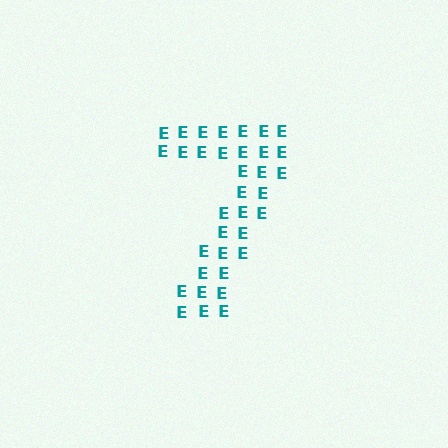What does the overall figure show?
The overall figure shows the digit 7.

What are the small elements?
The small elements are letter E's.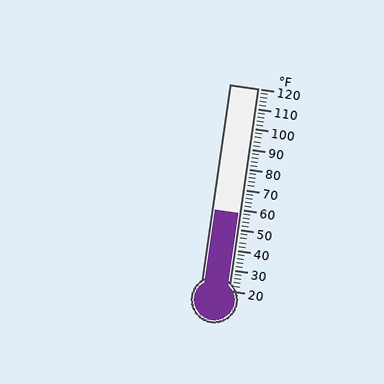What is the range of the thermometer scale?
The thermometer scale ranges from 20°F to 120°F.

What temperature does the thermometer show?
The thermometer shows approximately 58°F.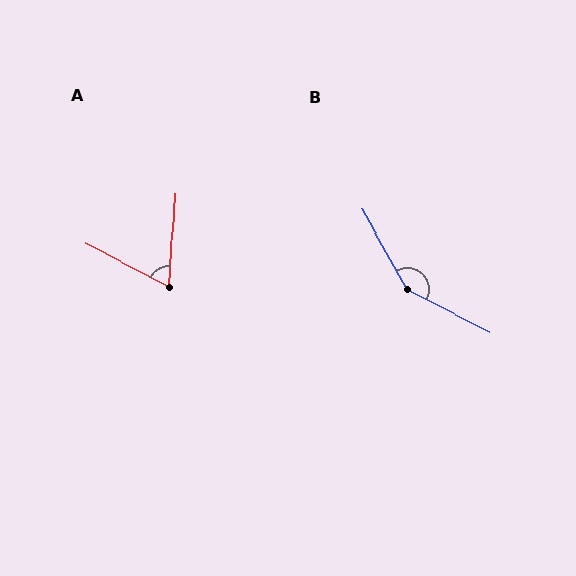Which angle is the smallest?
A, at approximately 66 degrees.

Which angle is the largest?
B, at approximately 146 degrees.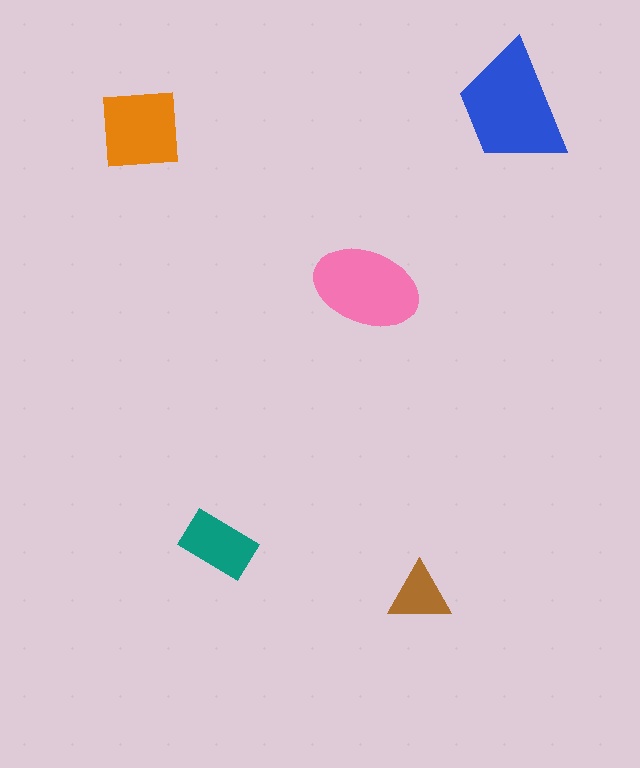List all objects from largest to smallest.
The blue trapezoid, the pink ellipse, the orange square, the teal rectangle, the brown triangle.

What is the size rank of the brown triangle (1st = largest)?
5th.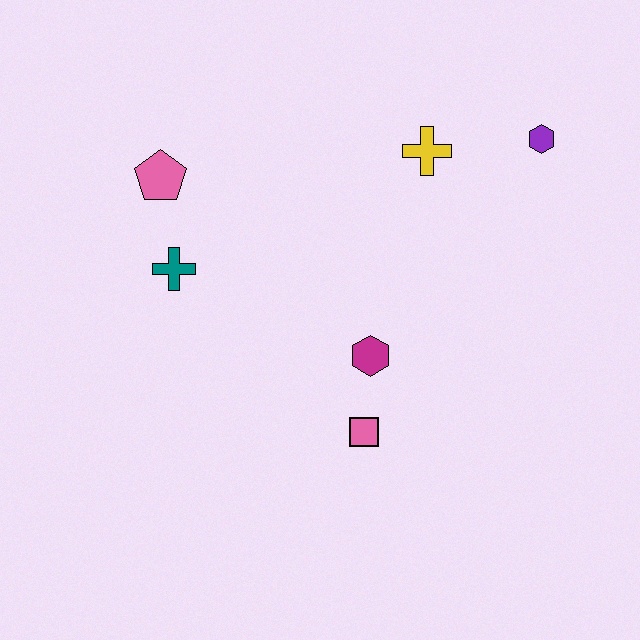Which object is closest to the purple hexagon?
The yellow cross is closest to the purple hexagon.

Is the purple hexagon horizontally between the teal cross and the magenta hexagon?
No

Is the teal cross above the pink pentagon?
No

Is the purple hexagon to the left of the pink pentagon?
No